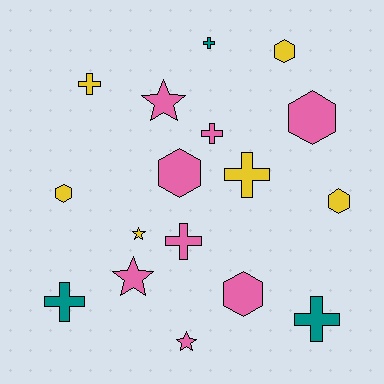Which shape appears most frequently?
Cross, with 7 objects.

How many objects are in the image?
There are 17 objects.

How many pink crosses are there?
There are 2 pink crosses.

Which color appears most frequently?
Pink, with 8 objects.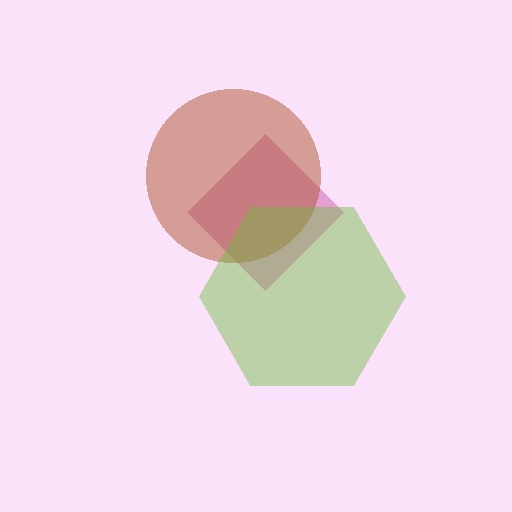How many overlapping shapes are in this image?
There are 3 overlapping shapes in the image.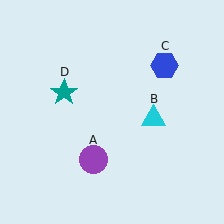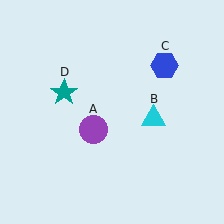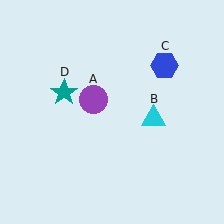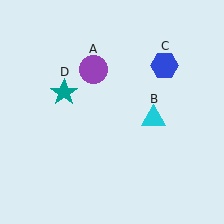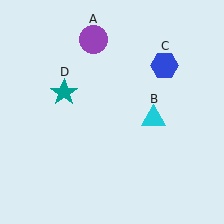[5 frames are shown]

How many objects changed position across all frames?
1 object changed position: purple circle (object A).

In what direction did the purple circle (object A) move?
The purple circle (object A) moved up.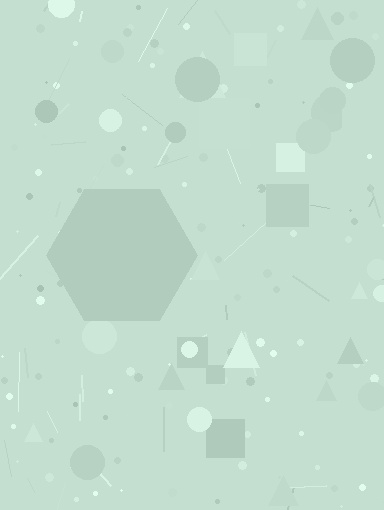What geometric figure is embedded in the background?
A hexagon is embedded in the background.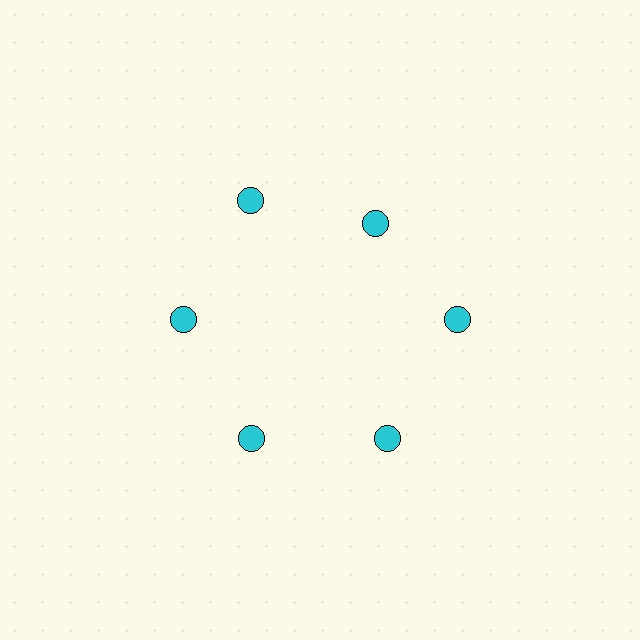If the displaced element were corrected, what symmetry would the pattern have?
It would have 6-fold rotational symmetry — the pattern would map onto itself every 60 degrees.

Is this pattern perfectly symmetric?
No. The 6 cyan circles are arranged in a ring, but one element near the 1 o'clock position is pulled inward toward the center, breaking the 6-fold rotational symmetry.